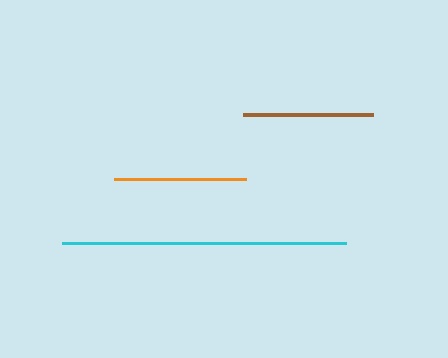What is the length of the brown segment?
The brown segment is approximately 130 pixels long.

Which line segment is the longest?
The cyan line is the longest at approximately 284 pixels.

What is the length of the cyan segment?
The cyan segment is approximately 284 pixels long.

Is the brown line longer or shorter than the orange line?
The orange line is longer than the brown line.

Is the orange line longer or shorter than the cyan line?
The cyan line is longer than the orange line.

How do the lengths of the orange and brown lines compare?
The orange and brown lines are approximately the same length.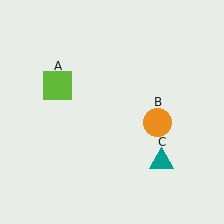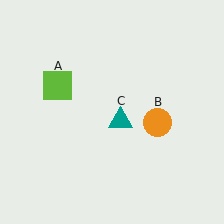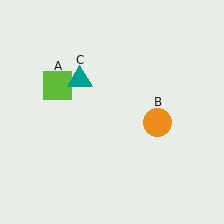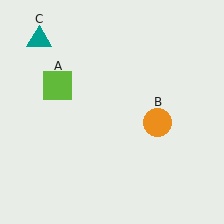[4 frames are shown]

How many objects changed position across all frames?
1 object changed position: teal triangle (object C).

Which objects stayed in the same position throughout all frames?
Lime square (object A) and orange circle (object B) remained stationary.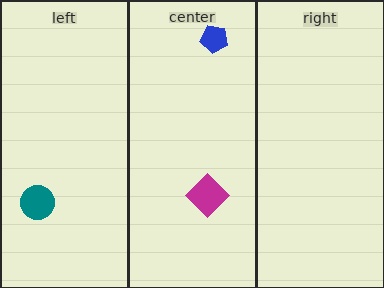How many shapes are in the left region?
1.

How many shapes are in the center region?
2.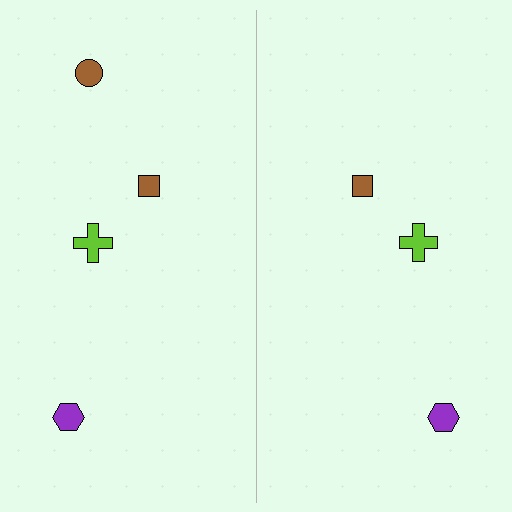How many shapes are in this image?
There are 7 shapes in this image.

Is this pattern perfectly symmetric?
No, the pattern is not perfectly symmetric. A brown circle is missing from the right side.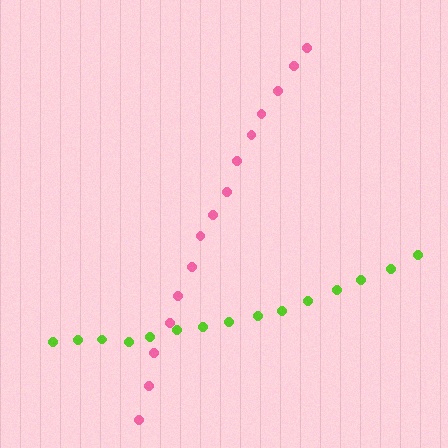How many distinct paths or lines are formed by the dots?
There are 2 distinct paths.